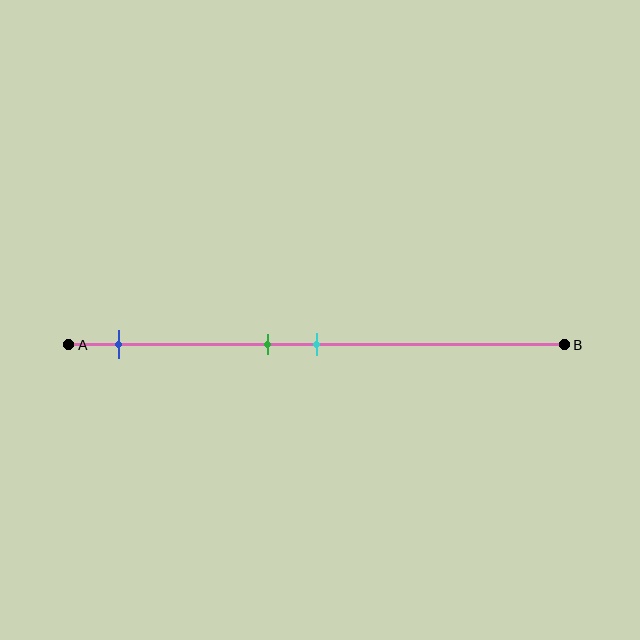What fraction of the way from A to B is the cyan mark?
The cyan mark is approximately 50% (0.5) of the way from A to B.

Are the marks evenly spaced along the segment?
No, the marks are not evenly spaced.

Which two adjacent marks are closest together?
The green and cyan marks are the closest adjacent pair.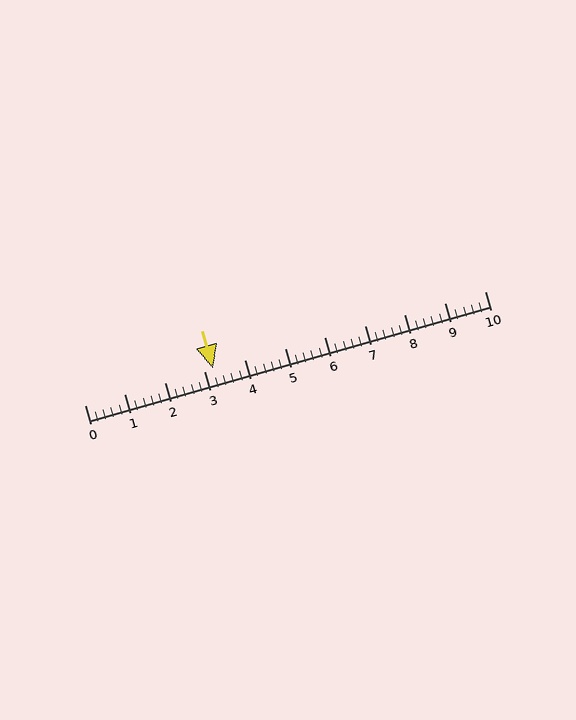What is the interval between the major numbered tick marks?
The major tick marks are spaced 1 units apart.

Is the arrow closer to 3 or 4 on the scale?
The arrow is closer to 3.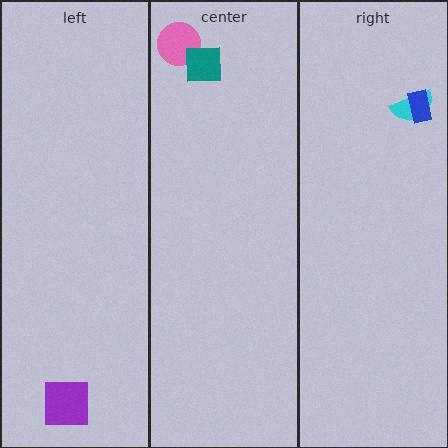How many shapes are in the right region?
2.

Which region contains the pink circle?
The center region.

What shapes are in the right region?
The cyan semicircle, the blue rectangle.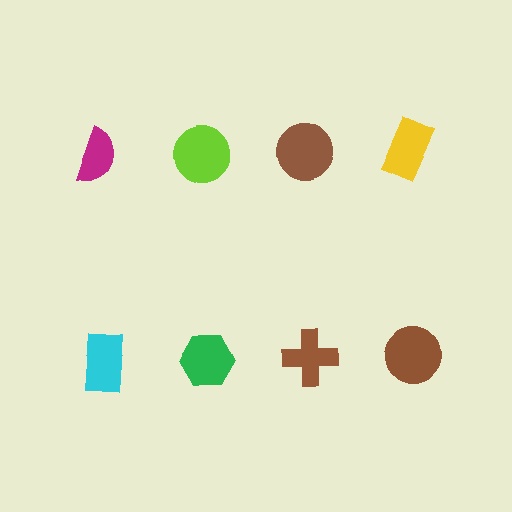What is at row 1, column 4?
A yellow rectangle.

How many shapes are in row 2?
4 shapes.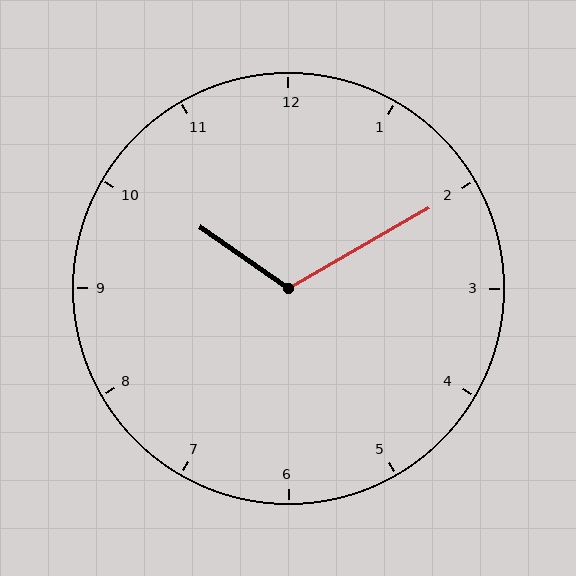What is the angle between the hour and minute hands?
Approximately 115 degrees.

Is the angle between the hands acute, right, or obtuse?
It is obtuse.